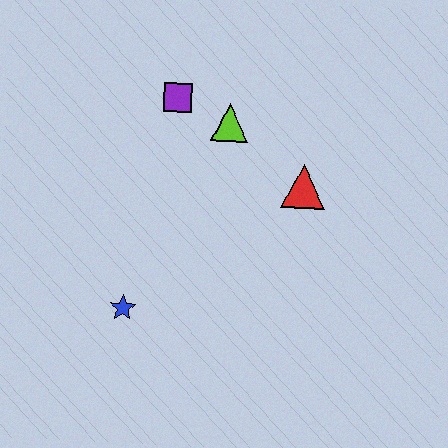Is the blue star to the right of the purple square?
No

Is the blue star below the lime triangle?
Yes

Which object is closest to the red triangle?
The lime triangle is closest to the red triangle.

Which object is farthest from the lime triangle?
The blue star is farthest from the lime triangle.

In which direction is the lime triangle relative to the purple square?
The lime triangle is to the right of the purple square.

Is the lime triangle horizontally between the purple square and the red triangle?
Yes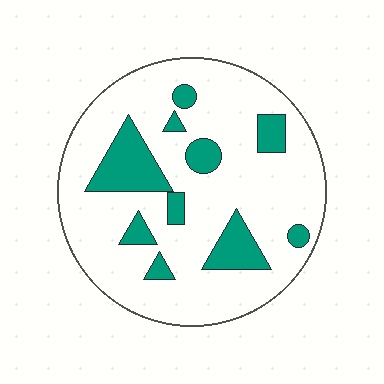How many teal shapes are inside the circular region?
10.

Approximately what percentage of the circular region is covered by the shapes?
Approximately 20%.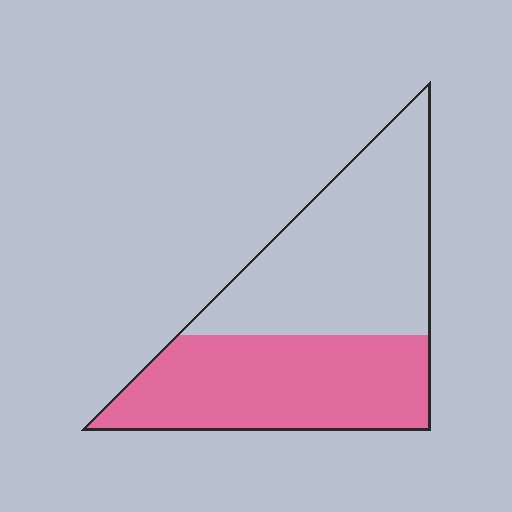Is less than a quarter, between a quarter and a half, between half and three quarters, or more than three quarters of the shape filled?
Between a quarter and a half.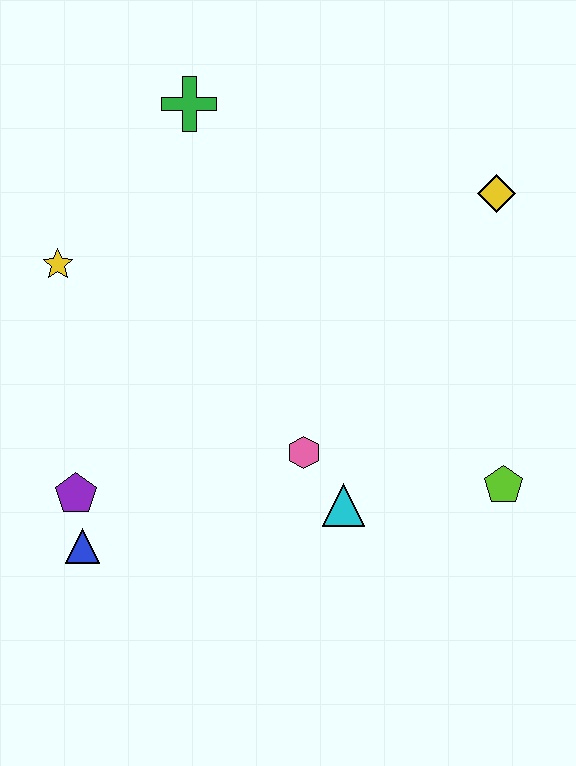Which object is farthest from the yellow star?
The lime pentagon is farthest from the yellow star.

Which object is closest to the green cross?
The yellow star is closest to the green cross.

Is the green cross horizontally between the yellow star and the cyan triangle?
Yes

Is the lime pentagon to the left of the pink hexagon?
No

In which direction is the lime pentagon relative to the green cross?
The lime pentagon is below the green cross.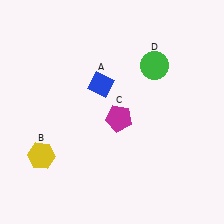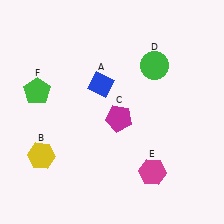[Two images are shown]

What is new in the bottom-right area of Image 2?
A magenta hexagon (E) was added in the bottom-right area of Image 2.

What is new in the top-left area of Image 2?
A green pentagon (F) was added in the top-left area of Image 2.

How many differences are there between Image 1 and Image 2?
There are 2 differences between the two images.